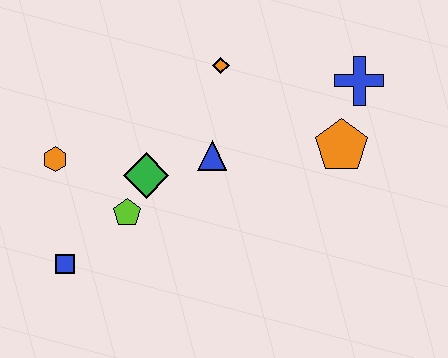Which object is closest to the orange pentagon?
The blue cross is closest to the orange pentagon.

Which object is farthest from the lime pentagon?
The blue cross is farthest from the lime pentagon.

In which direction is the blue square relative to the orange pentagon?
The blue square is to the left of the orange pentagon.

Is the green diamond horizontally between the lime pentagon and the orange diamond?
Yes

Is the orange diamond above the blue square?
Yes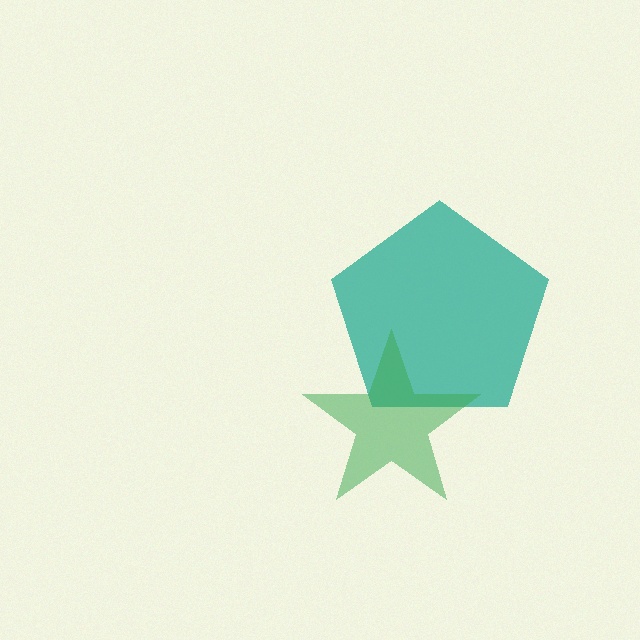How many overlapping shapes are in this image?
There are 2 overlapping shapes in the image.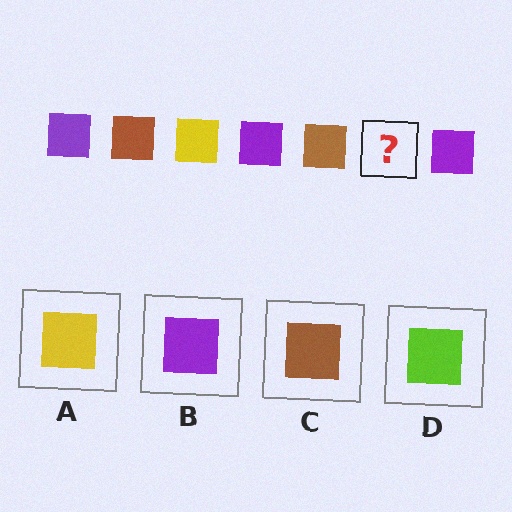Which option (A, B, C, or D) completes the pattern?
A.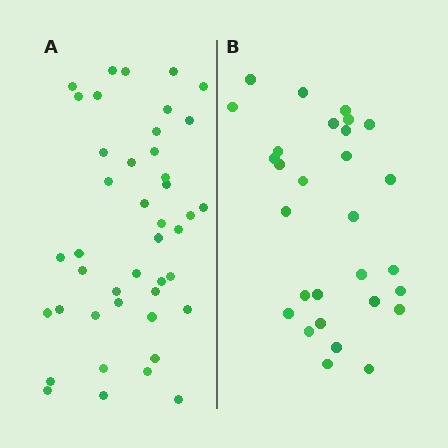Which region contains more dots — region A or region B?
Region A (the left region) has more dots.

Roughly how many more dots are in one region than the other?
Region A has approximately 15 more dots than region B.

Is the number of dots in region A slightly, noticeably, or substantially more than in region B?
Region A has substantially more. The ratio is roughly 1.5 to 1.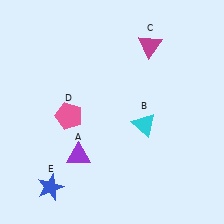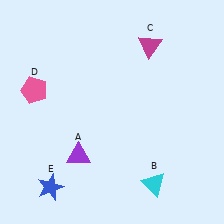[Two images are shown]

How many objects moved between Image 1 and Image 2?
2 objects moved between the two images.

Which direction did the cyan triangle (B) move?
The cyan triangle (B) moved down.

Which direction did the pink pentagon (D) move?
The pink pentagon (D) moved left.